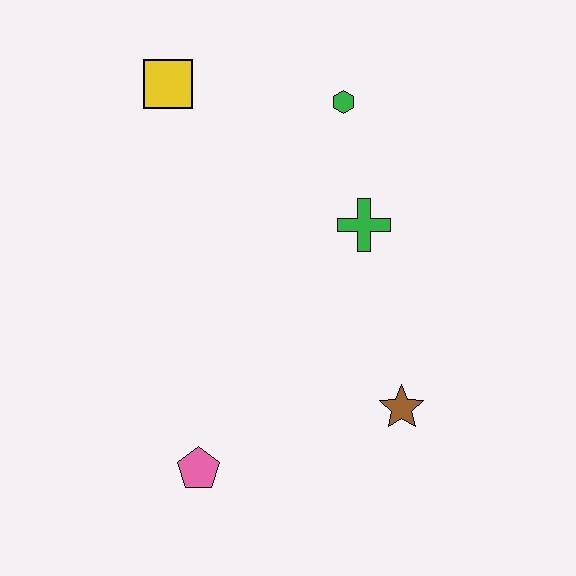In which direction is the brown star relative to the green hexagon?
The brown star is below the green hexagon.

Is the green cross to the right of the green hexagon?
Yes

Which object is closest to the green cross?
The green hexagon is closest to the green cross.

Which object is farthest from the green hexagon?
The pink pentagon is farthest from the green hexagon.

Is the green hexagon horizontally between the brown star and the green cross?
No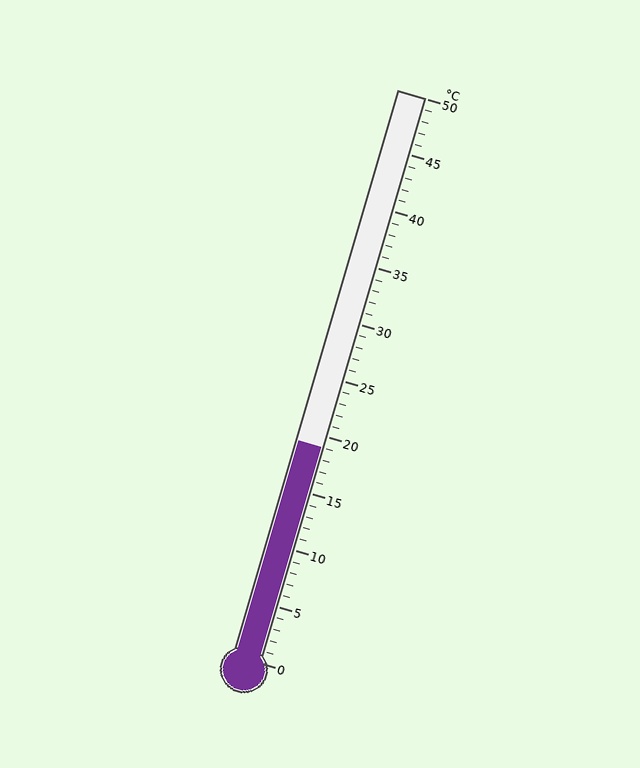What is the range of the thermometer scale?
The thermometer scale ranges from 0°C to 50°C.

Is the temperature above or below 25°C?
The temperature is below 25°C.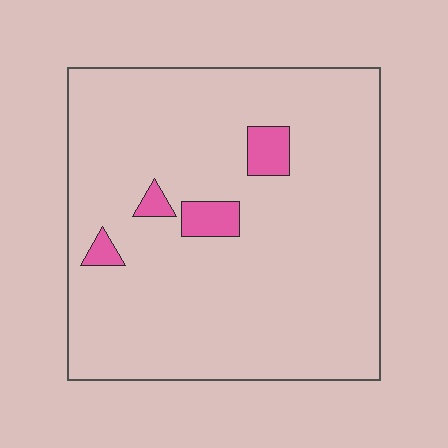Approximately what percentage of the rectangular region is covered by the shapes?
Approximately 5%.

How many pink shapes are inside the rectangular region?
4.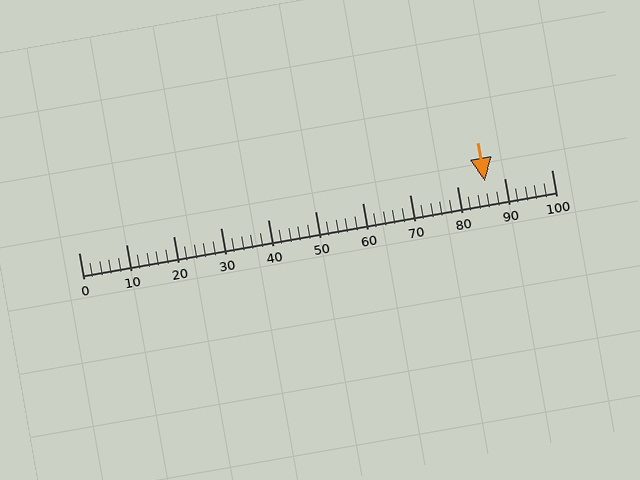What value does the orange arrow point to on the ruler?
The orange arrow points to approximately 86.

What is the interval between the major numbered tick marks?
The major tick marks are spaced 10 units apart.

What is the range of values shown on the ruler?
The ruler shows values from 0 to 100.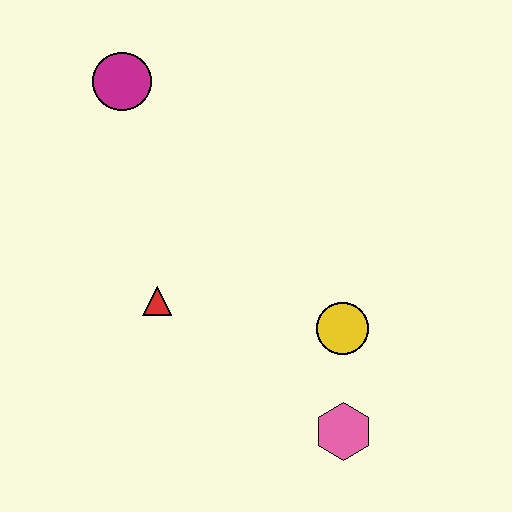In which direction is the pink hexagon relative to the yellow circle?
The pink hexagon is below the yellow circle.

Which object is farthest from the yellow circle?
The magenta circle is farthest from the yellow circle.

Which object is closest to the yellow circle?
The pink hexagon is closest to the yellow circle.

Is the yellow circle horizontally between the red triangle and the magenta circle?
No